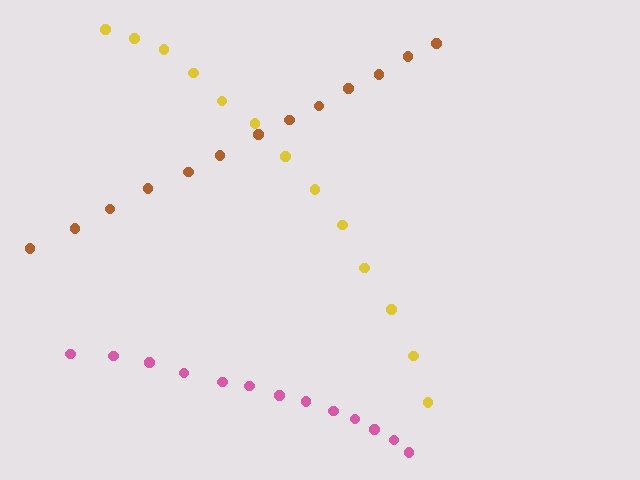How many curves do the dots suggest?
There are 3 distinct paths.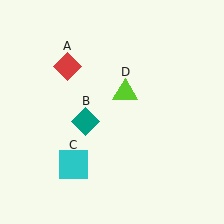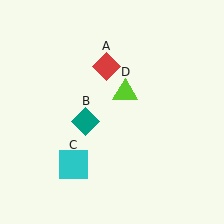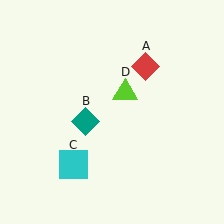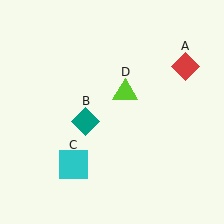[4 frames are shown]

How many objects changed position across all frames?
1 object changed position: red diamond (object A).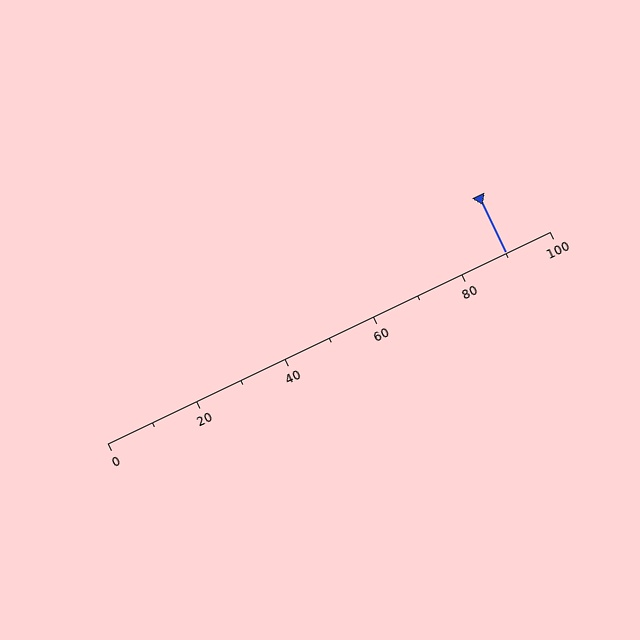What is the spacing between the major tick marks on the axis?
The major ticks are spaced 20 apart.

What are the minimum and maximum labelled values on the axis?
The axis runs from 0 to 100.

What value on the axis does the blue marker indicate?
The marker indicates approximately 90.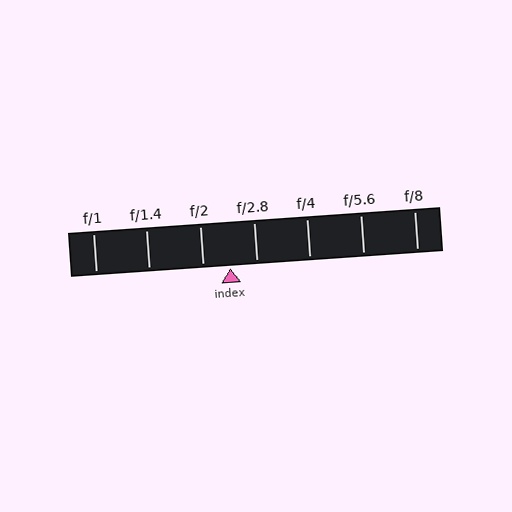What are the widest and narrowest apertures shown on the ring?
The widest aperture shown is f/1 and the narrowest is f/8.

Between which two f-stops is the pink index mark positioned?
The index mark is between f/2 and f/2.8.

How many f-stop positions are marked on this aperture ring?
There are 7 f-stop positions marked.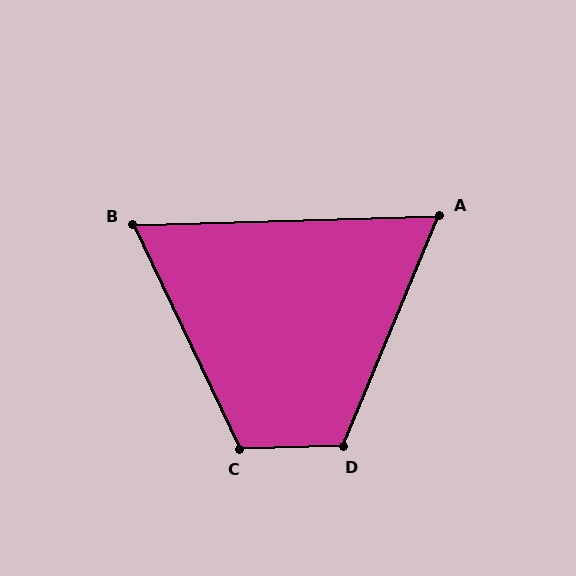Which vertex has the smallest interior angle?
A, at approximately 66 degrees.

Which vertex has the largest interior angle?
C, at approximately 114 degrees.